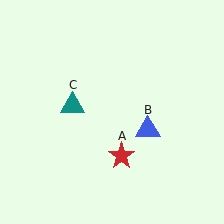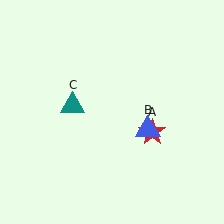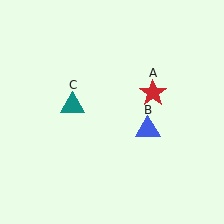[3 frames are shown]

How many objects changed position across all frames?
1 object changed position: red star (object A).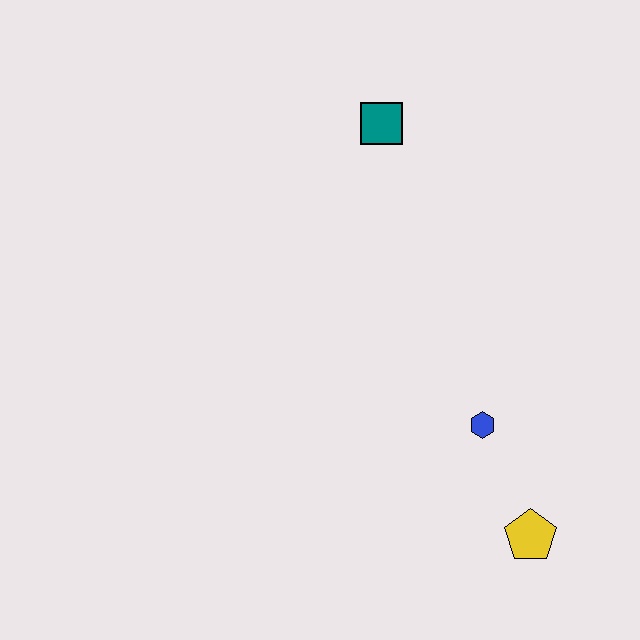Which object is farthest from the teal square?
The yellow pentagon is farthest from the teal square.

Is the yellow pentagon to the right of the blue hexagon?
Yes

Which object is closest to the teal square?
The blue hexagon is closest to the teal square.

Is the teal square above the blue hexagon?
Yes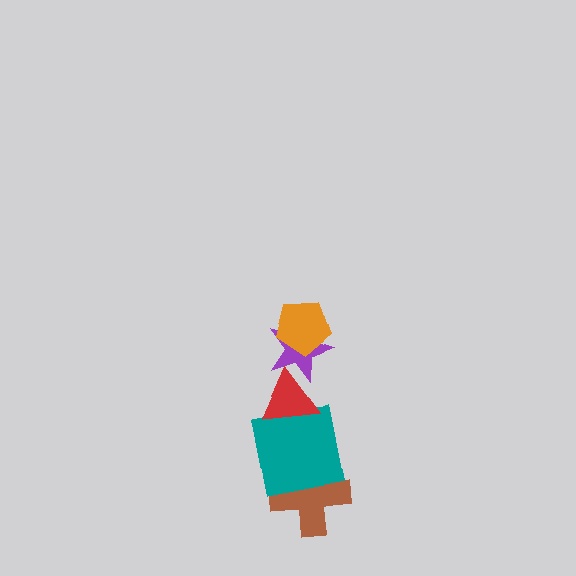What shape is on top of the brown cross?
The teal square is on top of the brown cross.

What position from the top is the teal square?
The teal square is 4th from the top.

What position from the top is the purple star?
The purple star is 2nd from the top.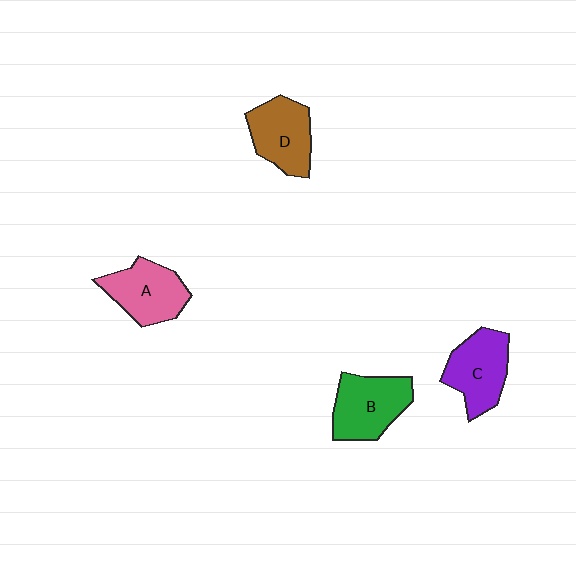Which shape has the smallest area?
Shape D (brown).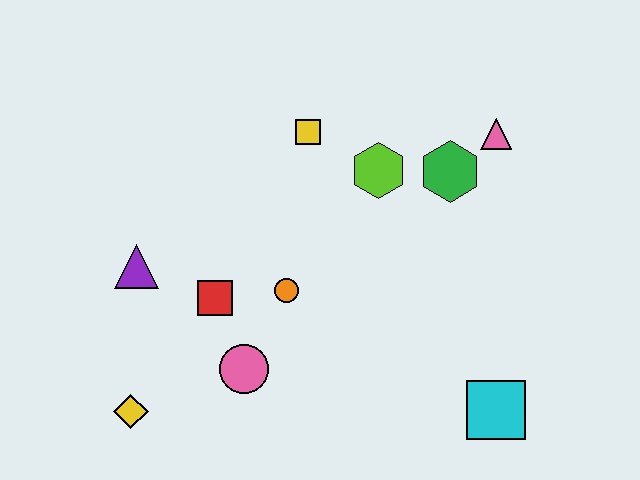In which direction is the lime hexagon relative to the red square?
The lime hexagon is to the right of the red square.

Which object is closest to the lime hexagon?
The green hexagon is closest to the lime hexagon.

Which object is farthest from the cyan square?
The purple triangle is farthest from the cyan square.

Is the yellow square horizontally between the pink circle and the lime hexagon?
Yes